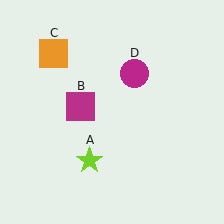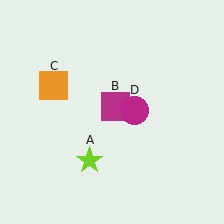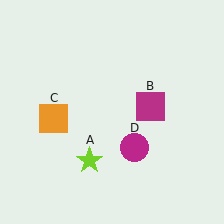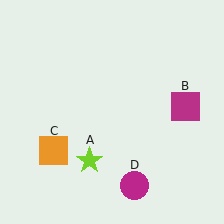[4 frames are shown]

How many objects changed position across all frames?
3 objects changed position: magenta square (object B), orange square (object C), magenta circle (object D).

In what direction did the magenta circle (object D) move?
The magenta circle (object D) moved down.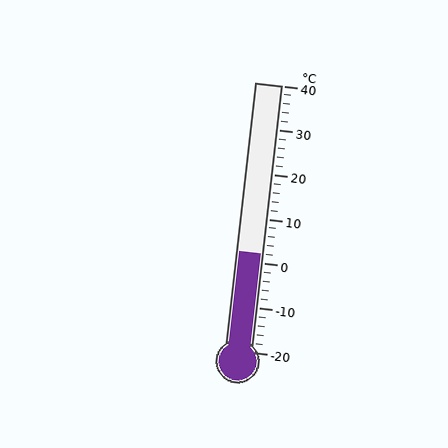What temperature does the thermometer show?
The thermometer shows approximately 2°C.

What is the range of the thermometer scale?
The thermometer scale ranges from -20°C to 40°C.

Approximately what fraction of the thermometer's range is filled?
The thermometer is filled to approximately 35% of its range.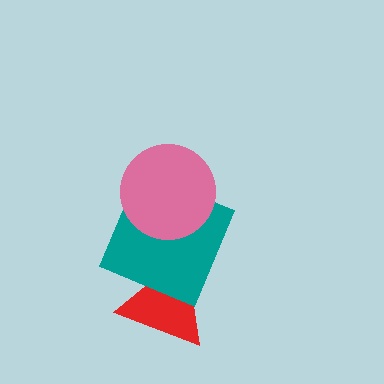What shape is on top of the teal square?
The pink circle is on top of the teal square.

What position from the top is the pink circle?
The pink circle is 1st from the top.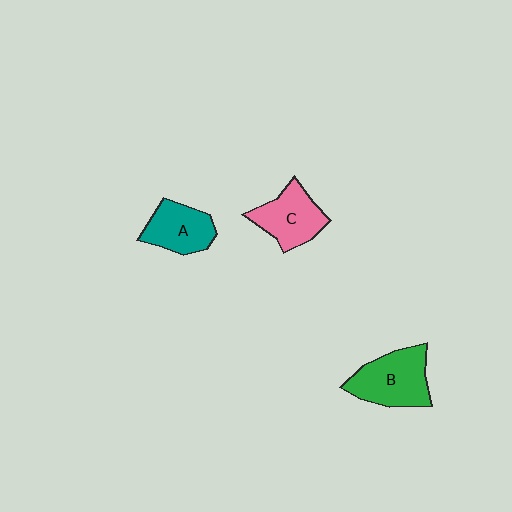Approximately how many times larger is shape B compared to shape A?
Approximately 1.3 times.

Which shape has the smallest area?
Shape A (teal).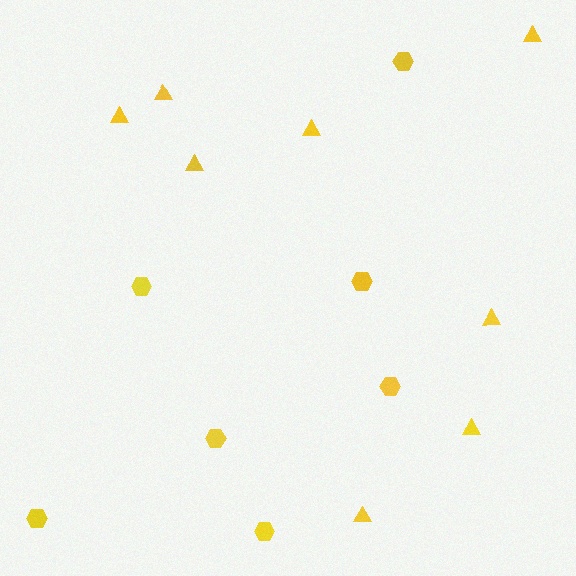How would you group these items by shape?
There are 2 groups: one group of hexagons (7) and one group of triangles (8).